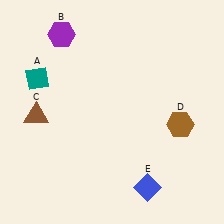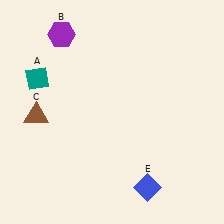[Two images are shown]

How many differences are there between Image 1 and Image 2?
There is 1 difference between the two images.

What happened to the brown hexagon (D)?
The brown hexagon (D) was removed in Image 2. It was in the bottom-right area of Image 1.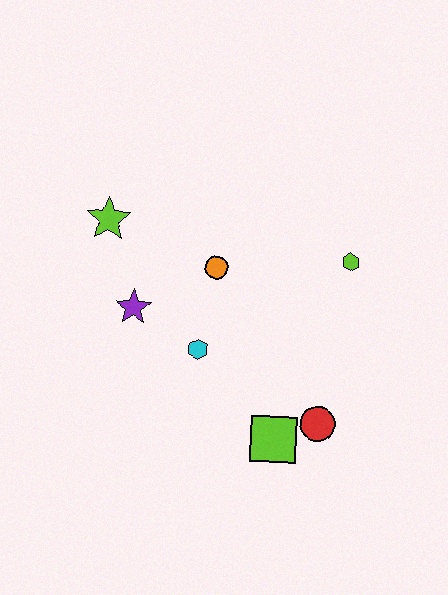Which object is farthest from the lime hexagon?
The lime star is farthest from the lime hexagon.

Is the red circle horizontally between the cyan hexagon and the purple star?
No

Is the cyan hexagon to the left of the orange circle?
Yes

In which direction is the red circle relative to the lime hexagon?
The red circle is below the lime hexagon.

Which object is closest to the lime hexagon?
The orange circle is closest to the lime hexagon.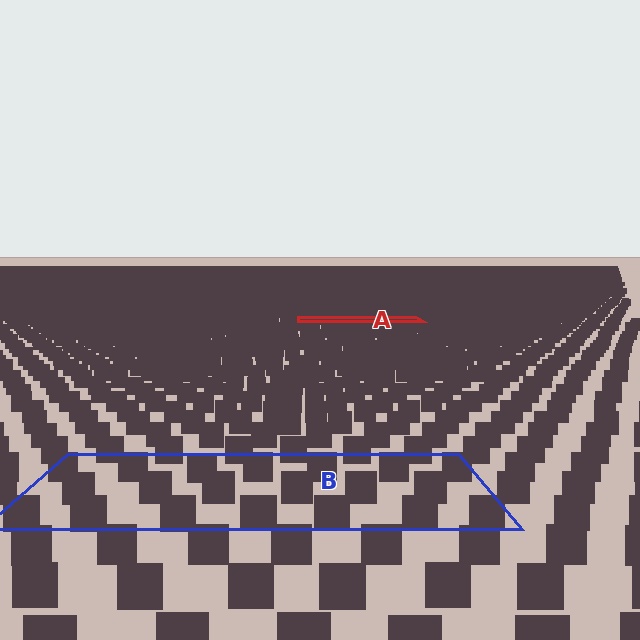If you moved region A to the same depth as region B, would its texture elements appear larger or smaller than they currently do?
They would appear larger. At a closer depth, the same texture elements are projected at a bigger on-screen size.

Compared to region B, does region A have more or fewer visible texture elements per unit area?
Region A has more texture elements per unit area — they are packed more densely because it is farther away.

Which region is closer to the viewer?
Region B is closer. The texture elements there are larger and more spread out.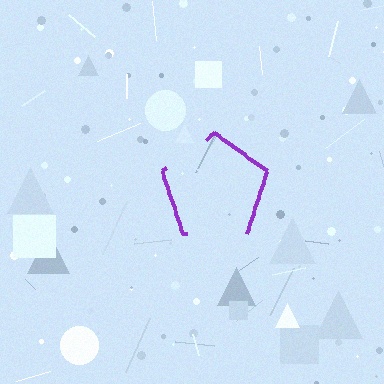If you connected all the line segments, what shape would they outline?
They would outline a pentagon.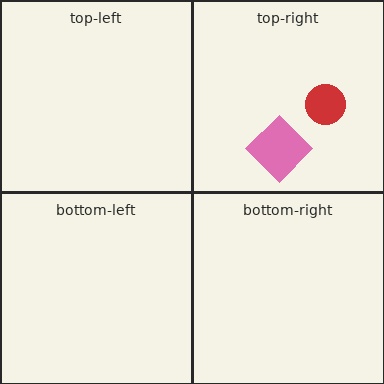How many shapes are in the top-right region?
3.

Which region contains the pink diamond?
The top-right region.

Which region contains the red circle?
The top-right region.